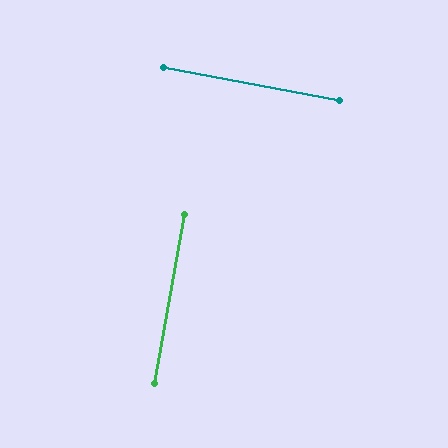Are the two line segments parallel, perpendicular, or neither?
Perpendicular — they meet at approximately 90°.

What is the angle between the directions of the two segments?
Approximately 90 degrees.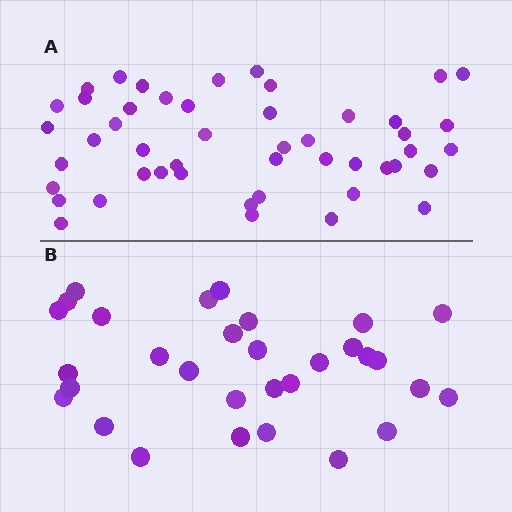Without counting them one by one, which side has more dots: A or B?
Region A (the top region) has more dots.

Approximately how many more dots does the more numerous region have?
Region A has approximately 15 more dots than region B.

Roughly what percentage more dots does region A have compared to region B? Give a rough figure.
About 55% more.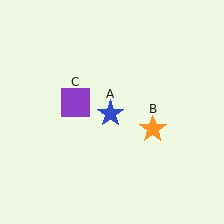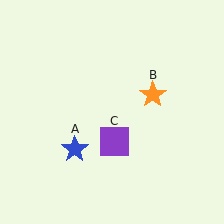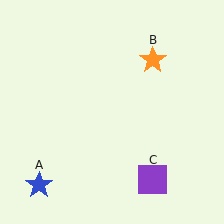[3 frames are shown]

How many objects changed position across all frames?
3 objects changed position: blue star (object A), orange star (object B), purple square (object C).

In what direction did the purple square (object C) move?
The purple square (object C) moved down and to the right.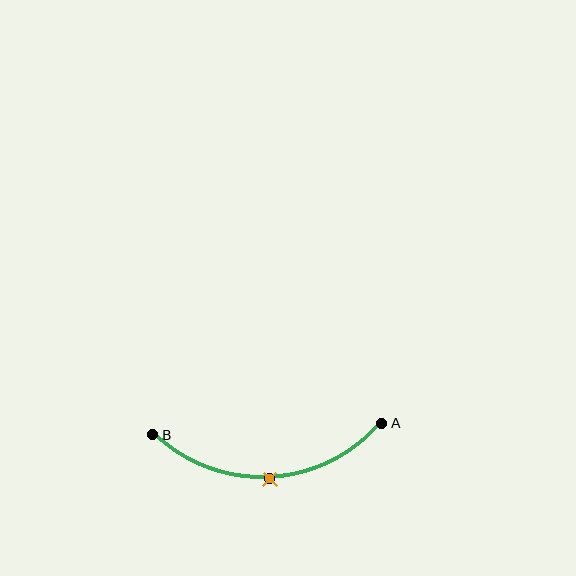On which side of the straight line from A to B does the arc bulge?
The arc bulges below the straight line connecting A and B.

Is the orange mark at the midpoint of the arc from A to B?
Yes. The orange mark lies on the arc at equal arc-length from both A and B — it is the arc midpoint.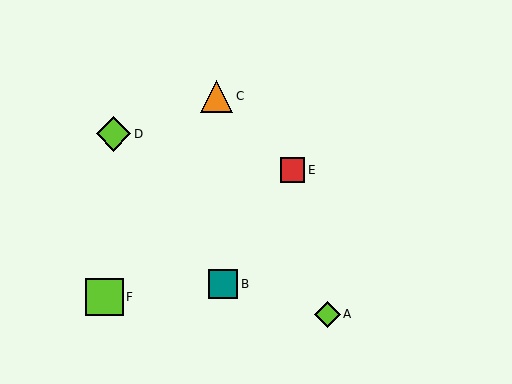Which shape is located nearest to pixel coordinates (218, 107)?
The orange triangle (labeled C) at (217, 96) is nearest to that location.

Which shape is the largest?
The lime square (labeled F) is the largest.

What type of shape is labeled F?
Shape F is a lime square.